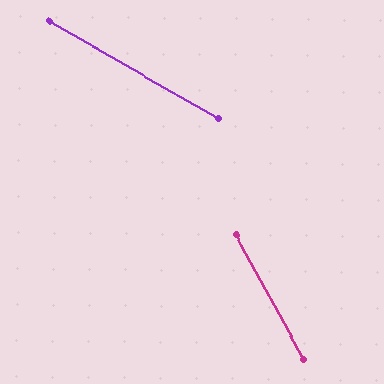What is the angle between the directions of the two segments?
Approximately 31 degrees.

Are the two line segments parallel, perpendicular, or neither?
Neither parallel nor perpendicular — they differ by about 31°.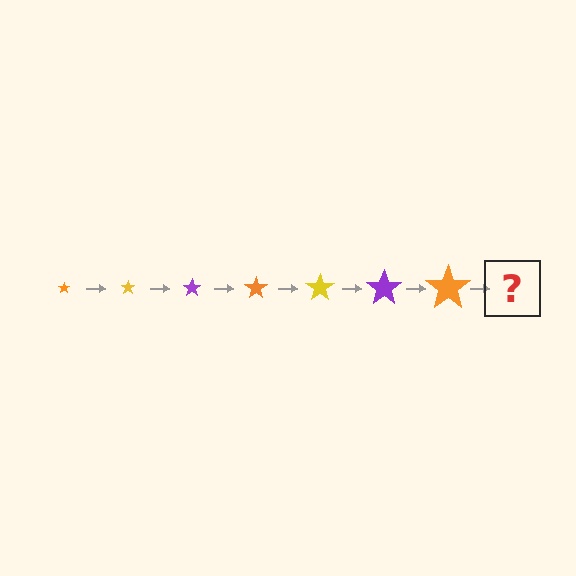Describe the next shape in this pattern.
It should be a yellow star, larger than the previous one.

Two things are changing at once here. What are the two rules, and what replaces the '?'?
The two rules are that the star grows larger each step and the color cycles through orange, yellow, and purple. The '?' should be a yellow star, larger than the previous one.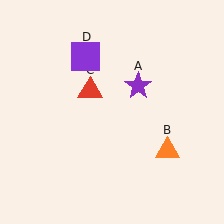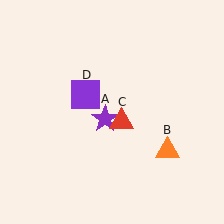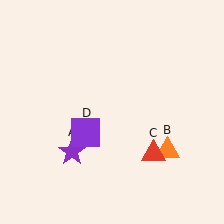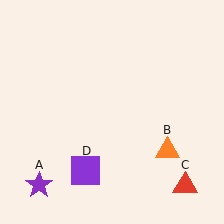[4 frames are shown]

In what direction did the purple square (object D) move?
The purple square (object D) moved down.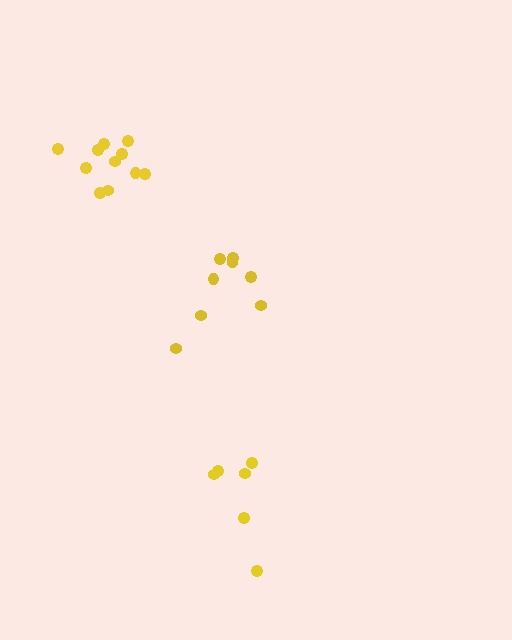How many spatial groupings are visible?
There are 3 spatial groupings.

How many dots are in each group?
Group 1: 8 dots, Group 2: 11 dots, Group 3: 6 dots (25 total).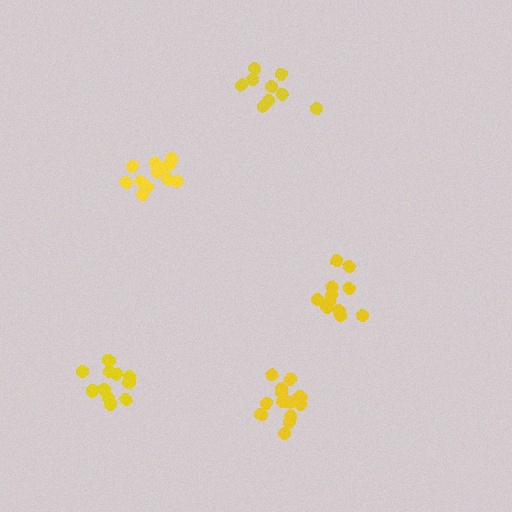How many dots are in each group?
Group 1: 12 dots, Group 2: 12 dots, Group 3: 11 dots, Group 4: 9 dots, Group 5: 14 dots (58 total).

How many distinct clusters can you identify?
There are 5 distinct clusters.